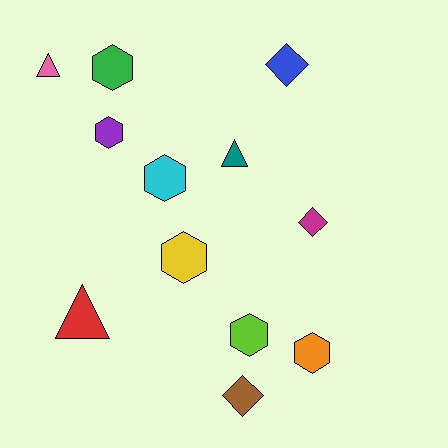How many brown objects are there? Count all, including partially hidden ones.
There is 1 brown object.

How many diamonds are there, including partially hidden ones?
There are 3 diamonds.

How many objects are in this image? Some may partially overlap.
There are 12 objects.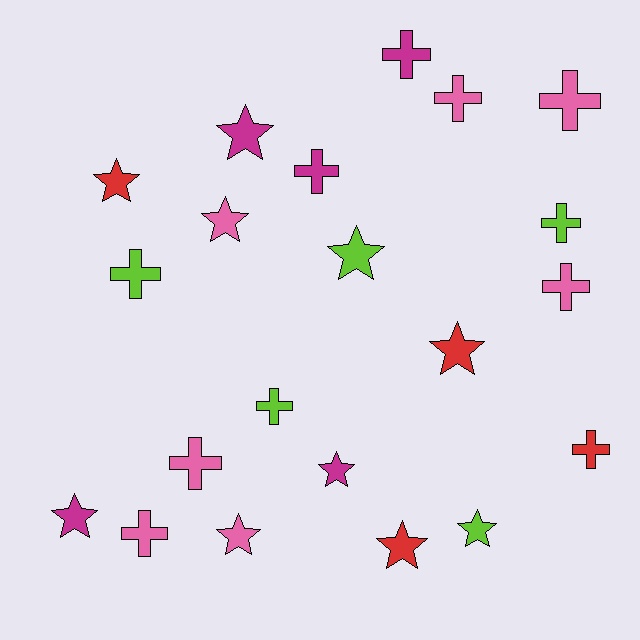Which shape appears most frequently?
Cross, with 11 objects.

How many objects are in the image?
There are 21 objects.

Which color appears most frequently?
Pink, with 7 objects.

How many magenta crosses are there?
There are 2 magenta crosses.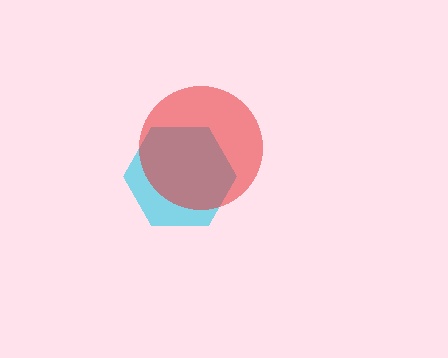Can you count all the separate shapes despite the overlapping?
Yes, there are 2 separate shapes.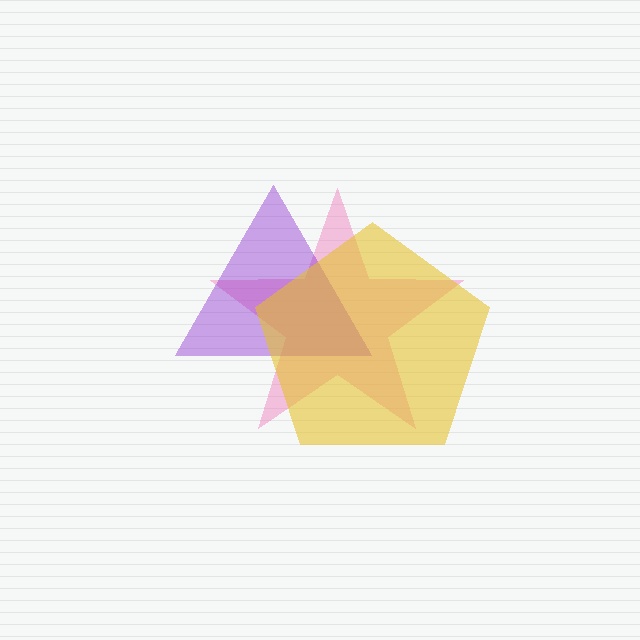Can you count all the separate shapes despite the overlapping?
Yes, there are 3 separate shapes.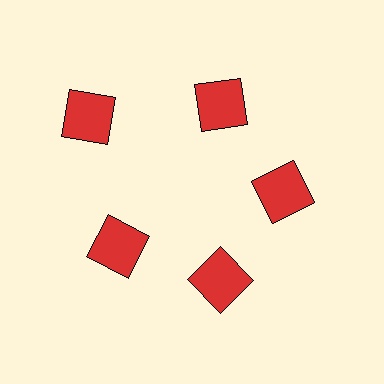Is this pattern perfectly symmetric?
No. The 5 red squares are arranged in a ring, but one element near the 10 o'clock position is pushed outward from the center, breaking the 5-fold rotational symmetry.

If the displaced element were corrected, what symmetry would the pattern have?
It would have 5-fold rotational symmetry — the pattern would map onto itself every 72 degrees.